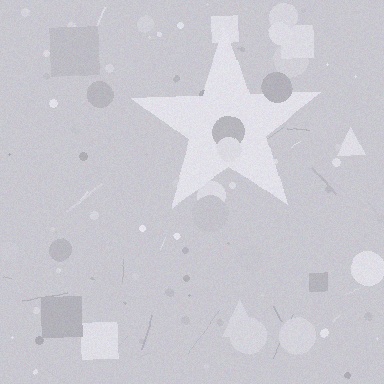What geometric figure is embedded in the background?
A star is embedded in the background.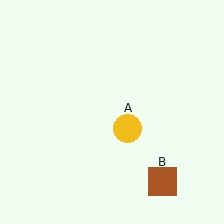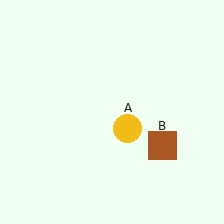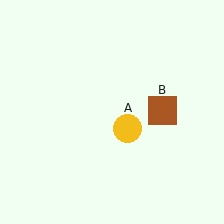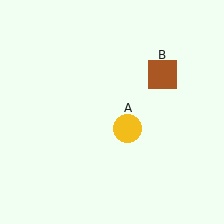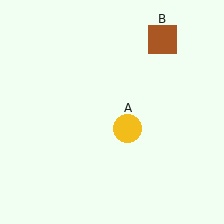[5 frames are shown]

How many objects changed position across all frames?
1 object changed position: brown square (object B).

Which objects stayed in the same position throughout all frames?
Yellow circle (object A) remained stationary.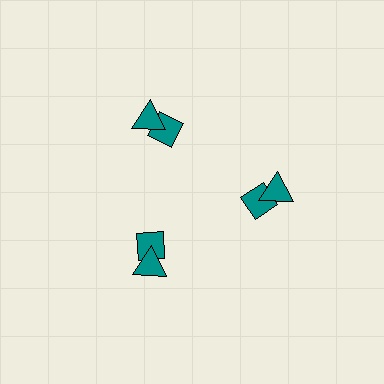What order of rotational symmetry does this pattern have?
This pattern has 3-fold rotational symmetry.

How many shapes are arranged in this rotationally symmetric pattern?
There are 6 shapes, arranged in 3 groups of 2.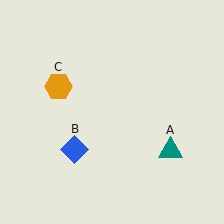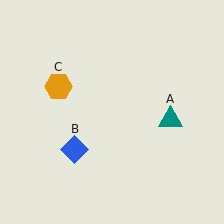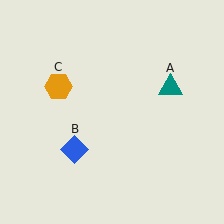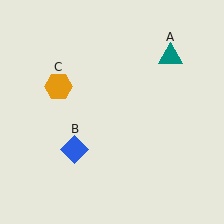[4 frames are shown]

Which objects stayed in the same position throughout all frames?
Blue diamond (object B) and orange hexagon (object C) remained stationary.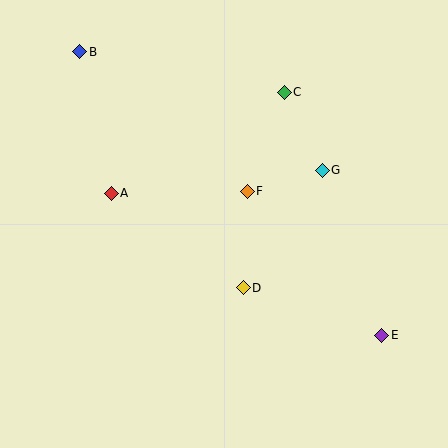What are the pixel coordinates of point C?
Point C is at (284, 92).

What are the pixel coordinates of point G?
Point G is at (322, 170).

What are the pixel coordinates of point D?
Point D is at (243, 288).